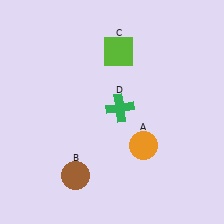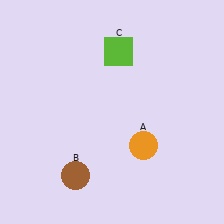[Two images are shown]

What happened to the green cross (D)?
The green cross (D) was removed in Image 2. It was in the top-right area of Image 1.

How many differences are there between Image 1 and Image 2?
There is 1 difference between the two images.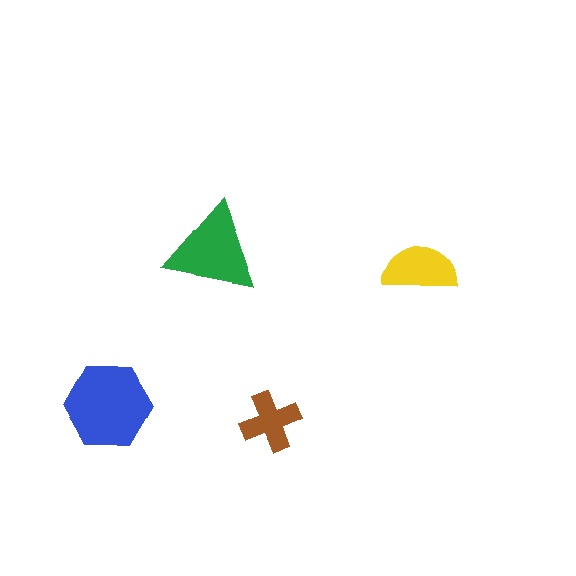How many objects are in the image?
There are 4 objects in the image.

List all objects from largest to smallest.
The blue hexagon, the green triangle, the yellow semicircle, the brown cross.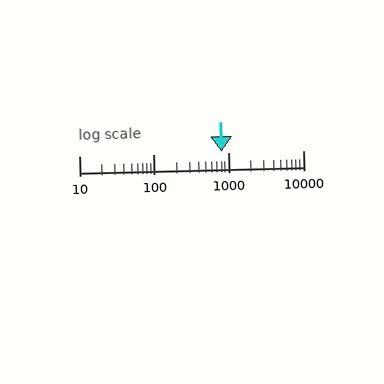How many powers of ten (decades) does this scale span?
The scale spans 3 decades, from 10 to 10000.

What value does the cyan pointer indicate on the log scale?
The pointer indicates approximately 800.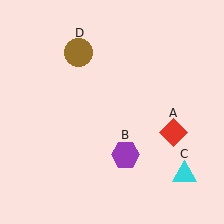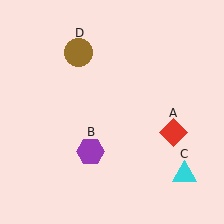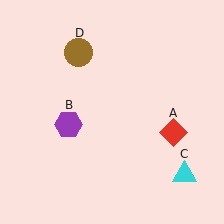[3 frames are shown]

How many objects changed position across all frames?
1 object changed position: purple hexagon (object B).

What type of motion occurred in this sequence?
The purple hexagon (object B) rotated clockwise around the center of the scene.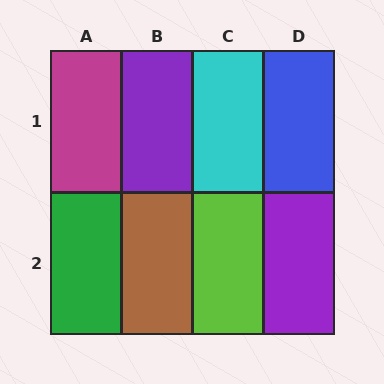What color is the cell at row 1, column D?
Blue.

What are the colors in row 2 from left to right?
Green, brown, lime, purple.